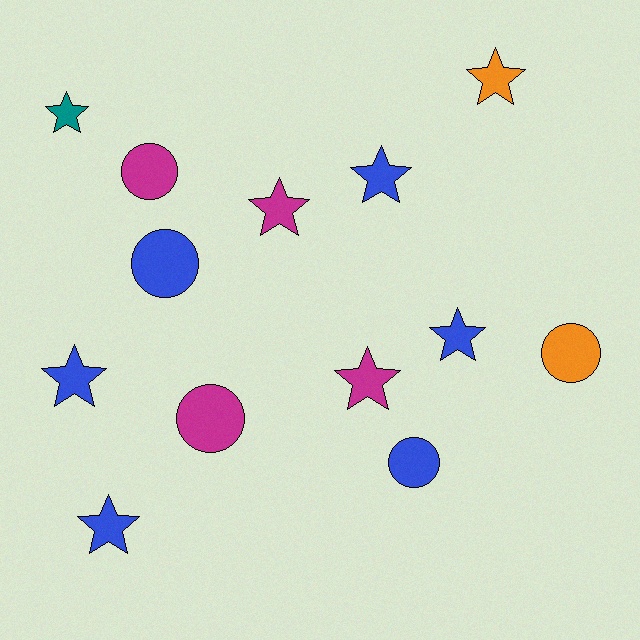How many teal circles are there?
There are no teal circles.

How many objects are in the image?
There are 13 objects.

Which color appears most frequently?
Blue, with 6 objects.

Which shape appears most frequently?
Star, with 8 objects.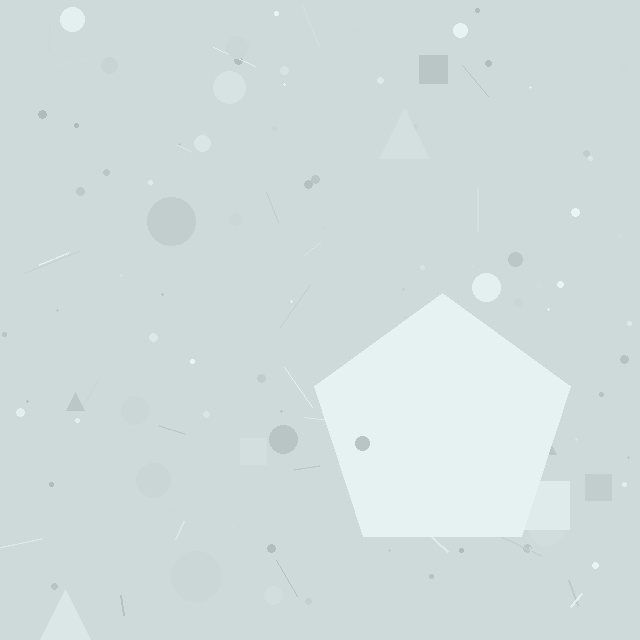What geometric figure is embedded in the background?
A pentagon is embedded in the background.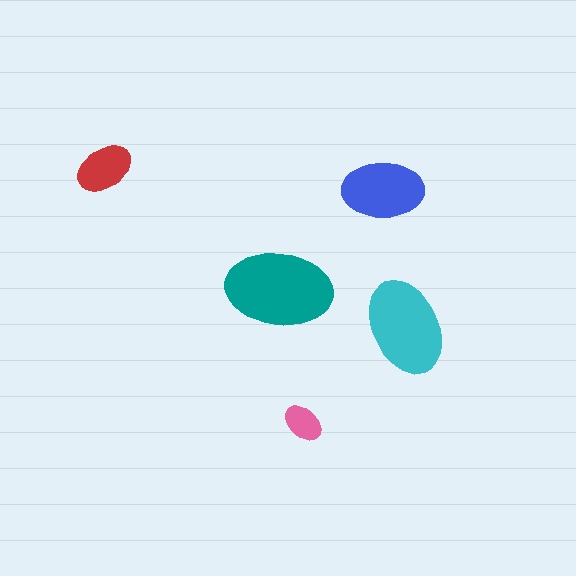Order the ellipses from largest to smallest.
the teal one, the cyan one, the blue one, the red one, the pink one.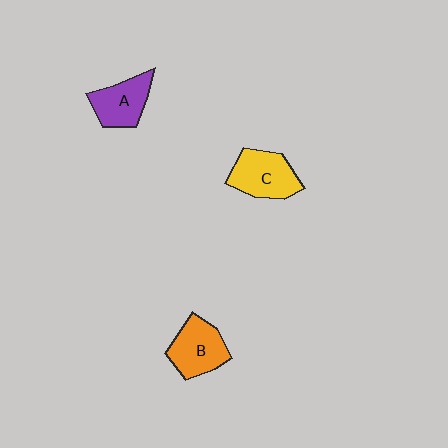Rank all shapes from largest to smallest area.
From largest to smallest: C (yellow), B (orange), A (purple).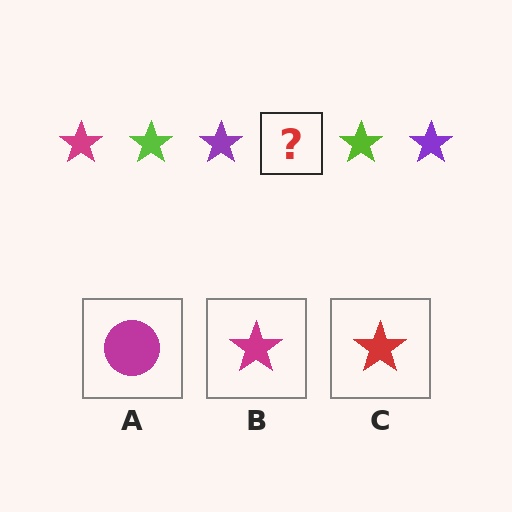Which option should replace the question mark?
Option B.